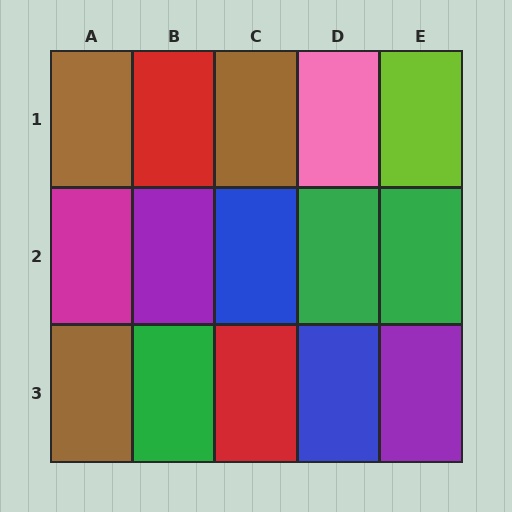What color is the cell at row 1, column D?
Pink.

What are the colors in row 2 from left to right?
Magenta, purple, blue, green, green.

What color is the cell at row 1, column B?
Red.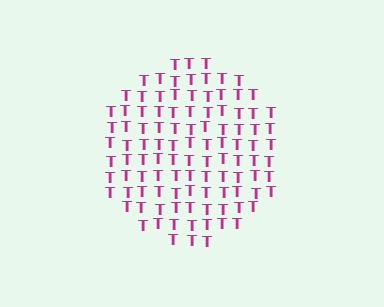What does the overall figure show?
The overall figure shows a circle.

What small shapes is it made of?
It is made of small letter T's.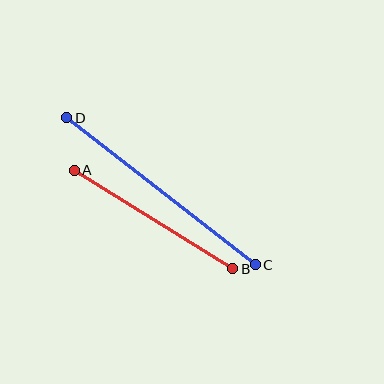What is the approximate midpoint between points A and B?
The midpoint is at approximately (153, 219) pixels.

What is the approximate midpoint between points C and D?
The midpoint is at approximately (161, 191) pixels.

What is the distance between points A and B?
The distance is approximately 187 pixels.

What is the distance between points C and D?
The distance is approximately 239 pixels.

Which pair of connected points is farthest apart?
Points C and D are farthest apart.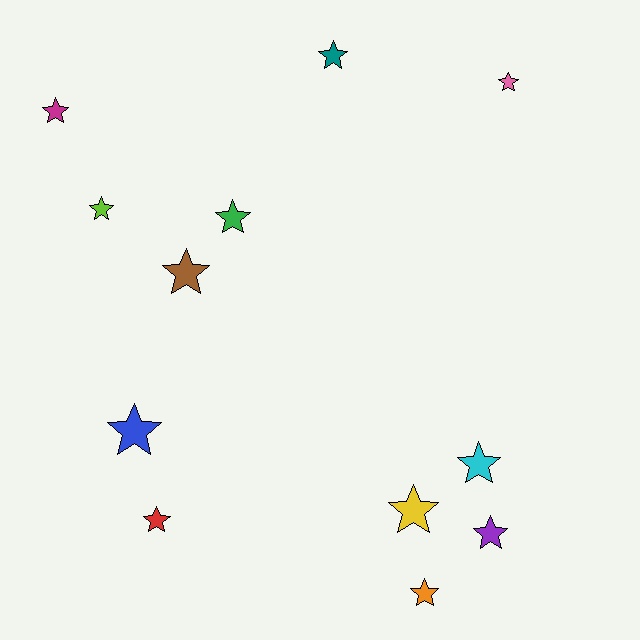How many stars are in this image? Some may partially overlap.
There are 12 stars.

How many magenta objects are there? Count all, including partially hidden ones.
There is 1 magenta object.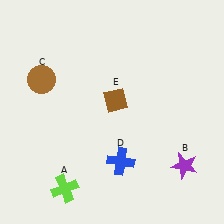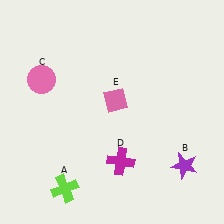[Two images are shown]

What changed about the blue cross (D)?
In Image 1, D is blue. In Image 2, it changed to magenta.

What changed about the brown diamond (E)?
In Image 1, E is brown. In Image 2, it changed to pink.